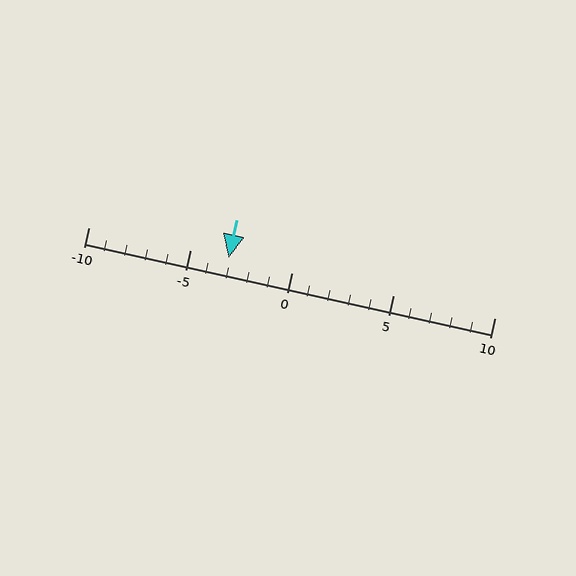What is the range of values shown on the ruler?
The ruler shows values from -10 to 10.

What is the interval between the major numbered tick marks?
The major tick marks are spaced 5 units apart.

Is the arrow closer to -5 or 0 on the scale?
The arrow is closer to -5.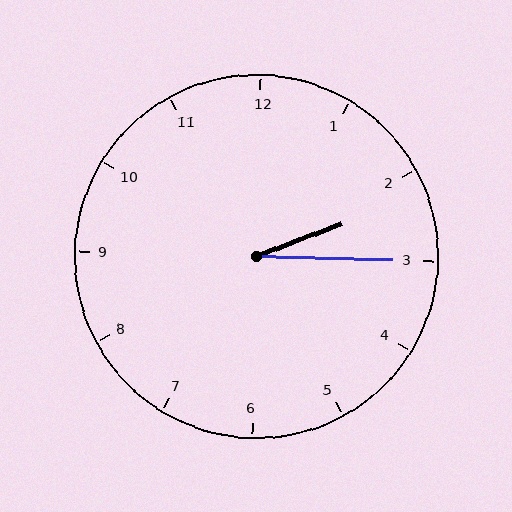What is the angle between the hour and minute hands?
Approximately 22 degrees.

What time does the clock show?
2:15.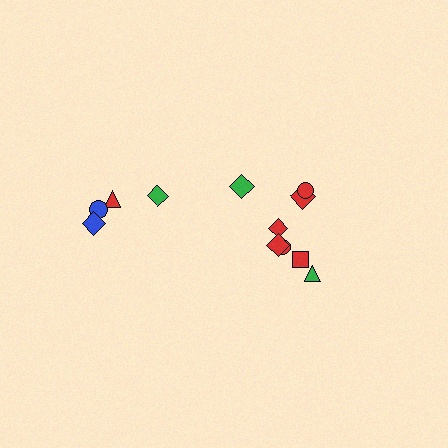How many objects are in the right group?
There are 8 objects.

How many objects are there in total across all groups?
There are 12 objects.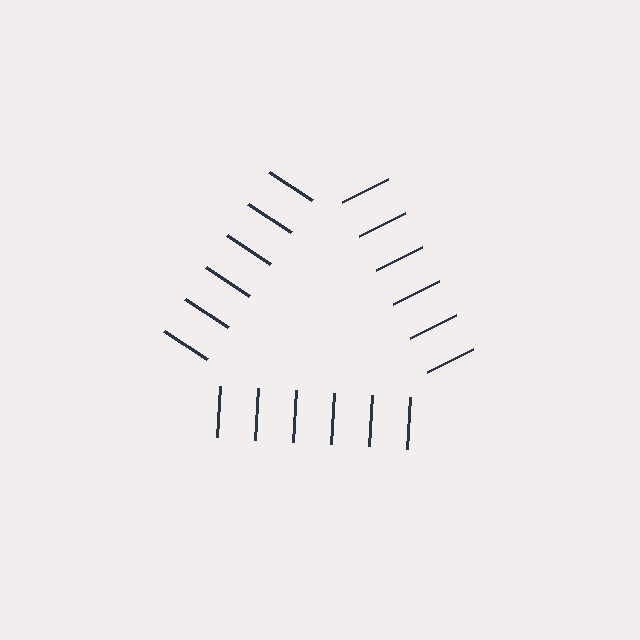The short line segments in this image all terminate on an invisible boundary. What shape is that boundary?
An illusory triangle — the line segments terminate on its edges but no continuous stroke is drawn.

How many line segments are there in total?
18 — 6 along each of the 3 edges.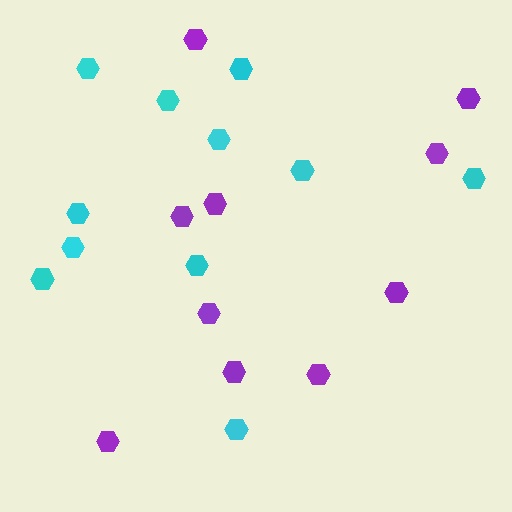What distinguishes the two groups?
There are 2 groups: one group of purple hexagons (10) and one group of cyan hexagons (11).